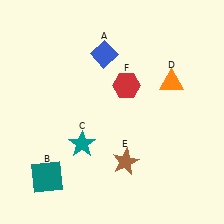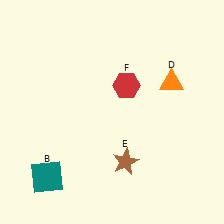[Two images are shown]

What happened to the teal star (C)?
The teal star (C) was removed in Image 2. It was in the bottom-left area of Image 1.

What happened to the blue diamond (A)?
The blue diamond (A) was removed in Image 2. It was in the top-left area of Image 1.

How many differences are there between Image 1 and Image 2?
There are 2 differences between the two images.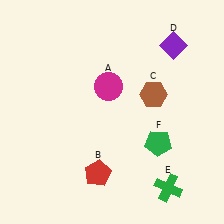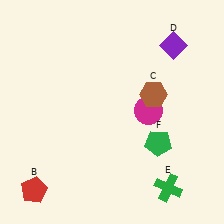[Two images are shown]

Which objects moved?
The objects that moved are: the magenta circle (A), the red pentagon (B).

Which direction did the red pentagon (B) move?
The red pentagon (B) moved left.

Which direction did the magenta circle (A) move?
The magenta circle (A) moved right.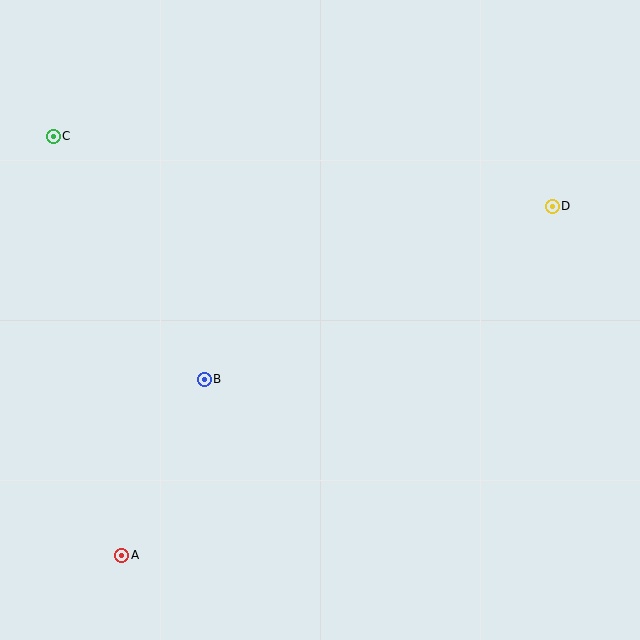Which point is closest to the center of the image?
Point B at (204, 379) is closest to the center.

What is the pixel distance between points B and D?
The distance between B and D is 388 pixels.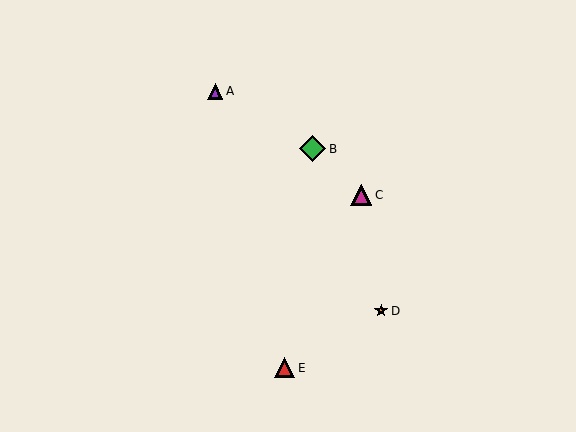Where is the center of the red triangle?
The center of the red triangle is at (284, 368).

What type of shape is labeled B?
Shape B is a green diamond.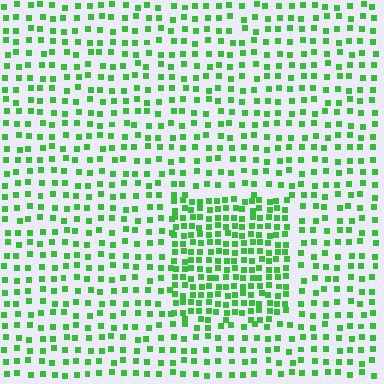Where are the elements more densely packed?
The elements are more densely packed inside the rectangle boundary.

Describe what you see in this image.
The image contains small green elements arranged at two different densities. A rectangle-shaped region is visible where the elements are more densely packed than the surrounding area.